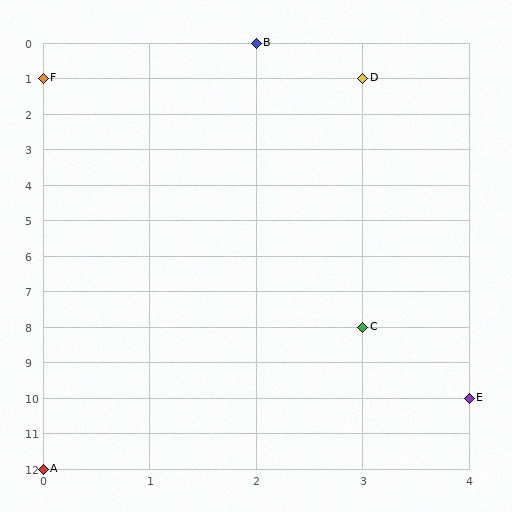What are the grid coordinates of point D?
Point D is at grid coordinates (3, 1).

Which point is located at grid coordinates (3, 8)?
Point C is at (3, 8).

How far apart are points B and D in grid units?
Points B and D are 1 column and 1 row apart (about 1.4 grid units diagonally).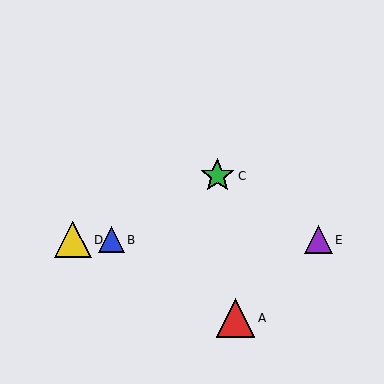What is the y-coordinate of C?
Object C is at y≈176.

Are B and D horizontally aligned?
Yes, both are at y≈240.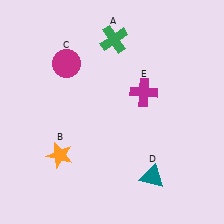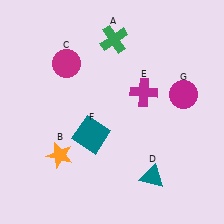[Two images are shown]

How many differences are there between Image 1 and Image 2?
There are 2 differences between the two images.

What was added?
A teal square (F), a magenta circle (G) were added in Image 2.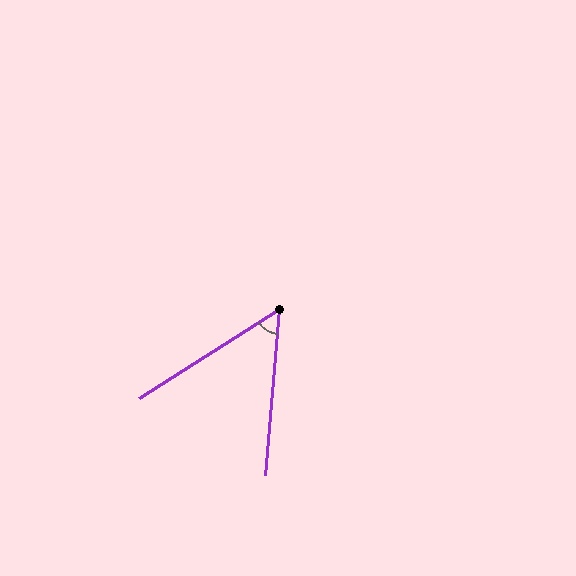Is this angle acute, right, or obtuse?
It is acute.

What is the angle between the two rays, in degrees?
Approximately 53 degrees.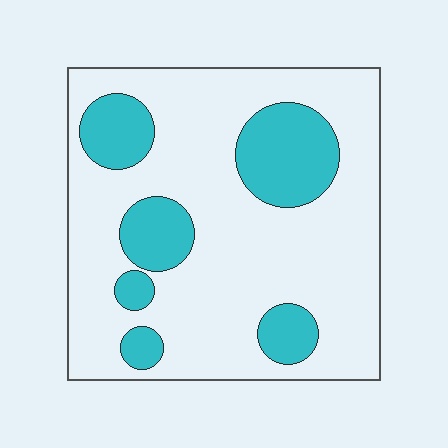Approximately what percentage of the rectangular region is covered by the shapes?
Approximately 25%.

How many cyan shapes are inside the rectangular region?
6.